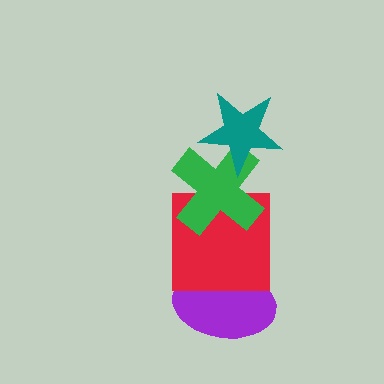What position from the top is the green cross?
The green cross is 2nd from the top.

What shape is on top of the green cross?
The teal star is on top of the green cross.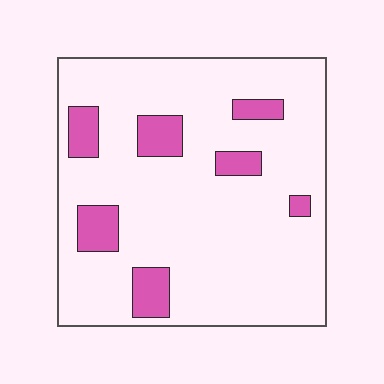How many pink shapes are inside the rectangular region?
7.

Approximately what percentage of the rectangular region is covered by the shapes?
Approximately 15%.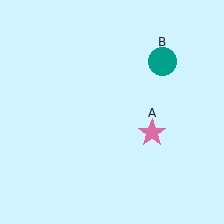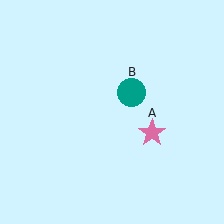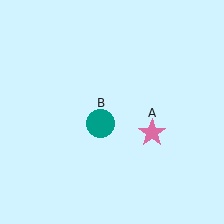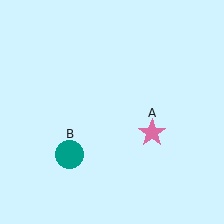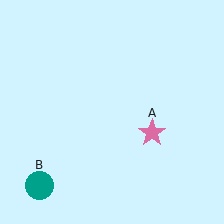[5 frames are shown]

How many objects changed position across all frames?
1 object changed position: teal circle (object B).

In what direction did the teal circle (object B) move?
The teal circle (object B) moved down and to the left.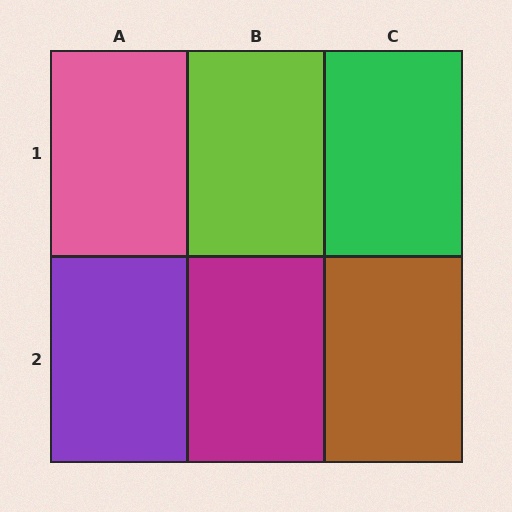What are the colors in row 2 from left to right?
Purple, magenta, brown.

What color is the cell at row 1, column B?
Lime.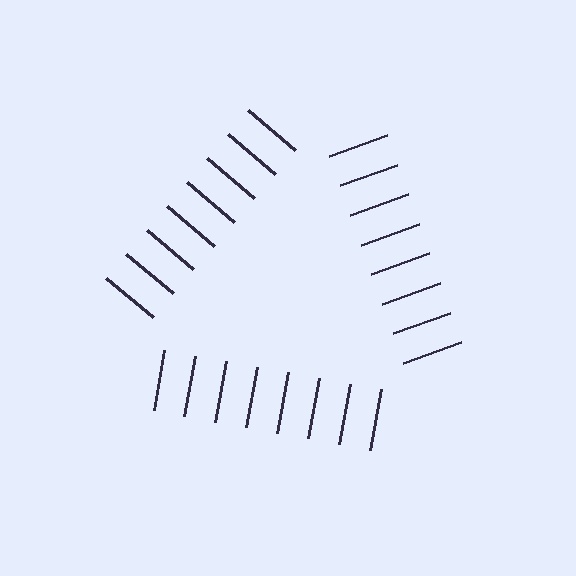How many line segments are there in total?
24 — 8 along each of the 3 edges.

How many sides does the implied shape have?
3 sides — the line-ends trace a triangle.